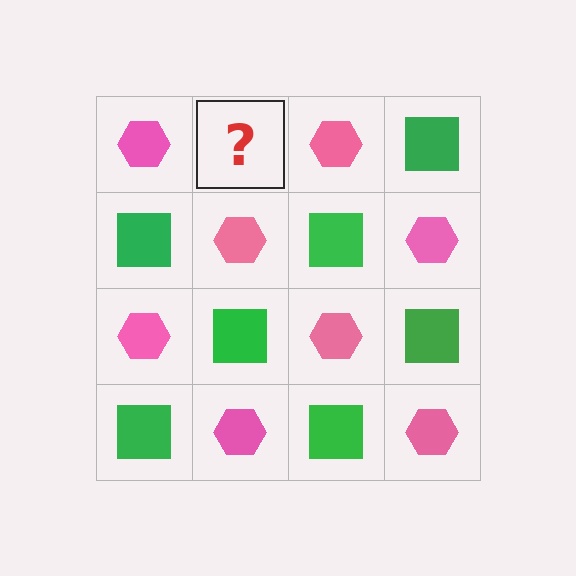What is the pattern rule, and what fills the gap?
The rule is that it alternates pink hexagon and green square in a checkerboard pattern. The gap should be filled with a green square.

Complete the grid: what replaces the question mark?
The question mark should be replaced with a green square.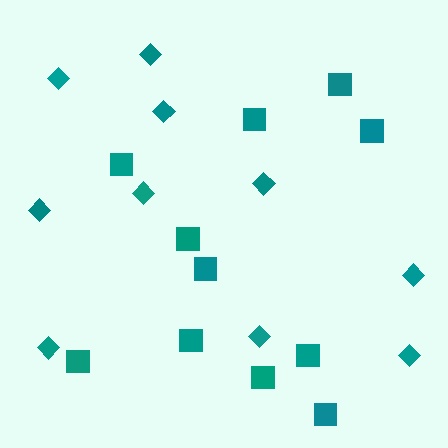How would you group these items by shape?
There are 2 groups: one group of diamonds (10) and one group of squares (11).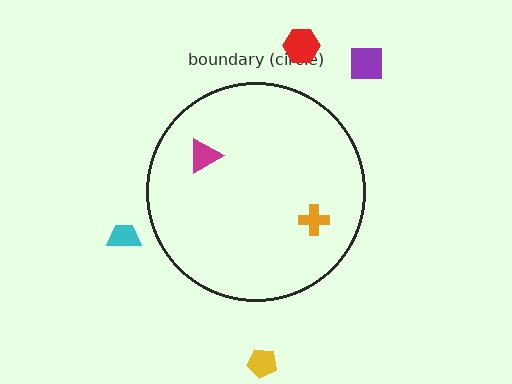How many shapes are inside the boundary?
2 inside, 4 outside.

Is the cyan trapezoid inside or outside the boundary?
Outside.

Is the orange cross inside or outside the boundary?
Inside.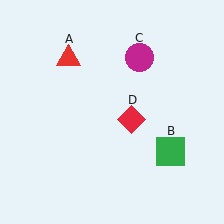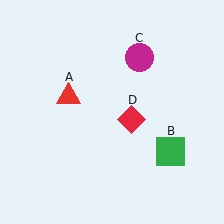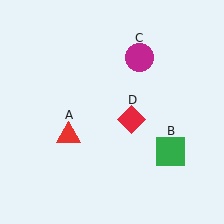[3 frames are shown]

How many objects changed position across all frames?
1 object changed position: red triangle (object A).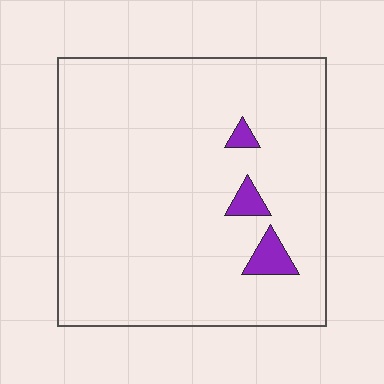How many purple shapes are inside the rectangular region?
3.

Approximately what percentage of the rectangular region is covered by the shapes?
Approximately 5%.